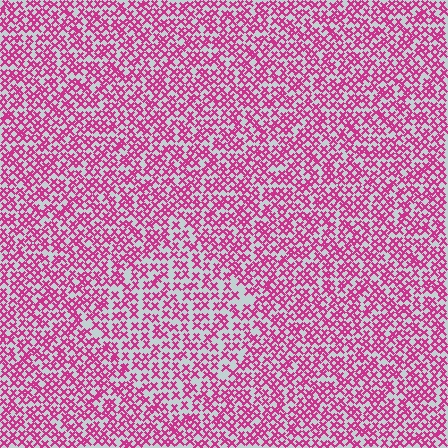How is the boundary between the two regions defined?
The boundary is defined by a change in element density (approximately 1.4x ratio). All elements are the same color, size, and shape.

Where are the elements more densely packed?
The elements are more densely packed outside the diamond boundary.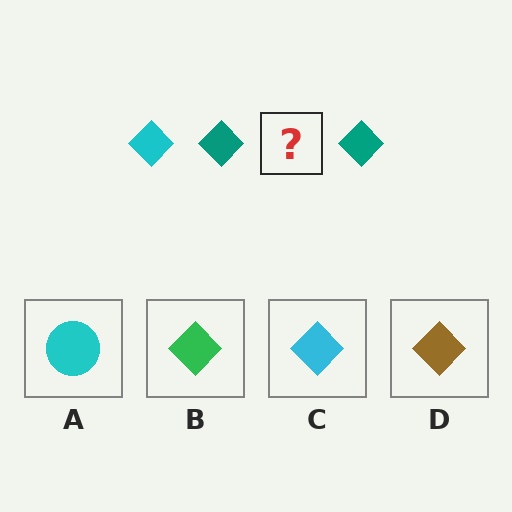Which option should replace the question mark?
Option C.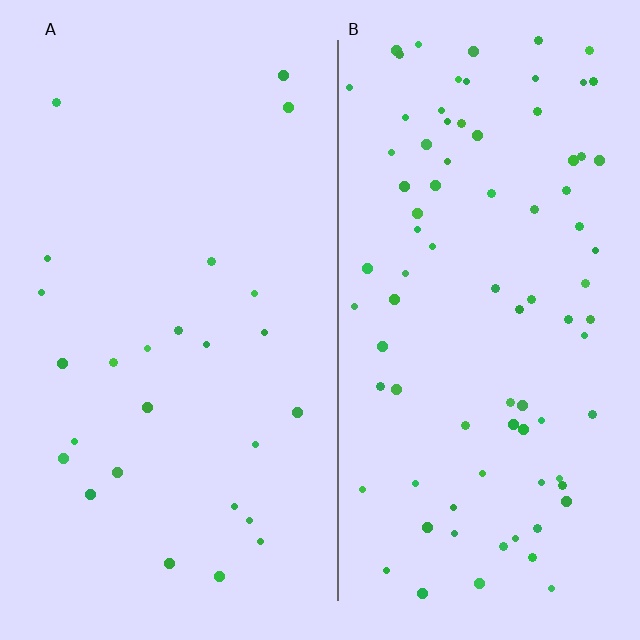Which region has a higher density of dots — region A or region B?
B (the right).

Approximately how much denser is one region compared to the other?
Approximately 3.3× — region B over region A.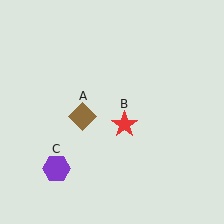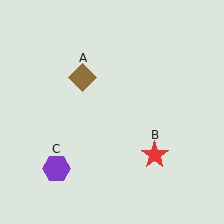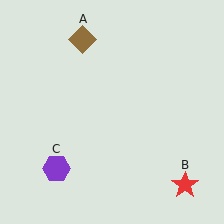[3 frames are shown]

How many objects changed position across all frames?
2 objects changed position: brown diamond (object A), red star (object B).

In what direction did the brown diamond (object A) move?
The brown diamond (object A) moved up.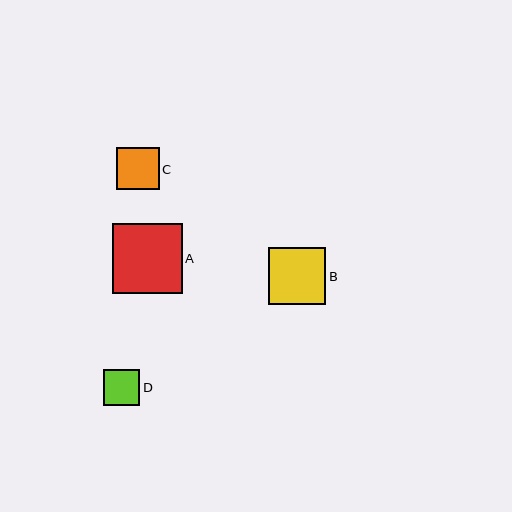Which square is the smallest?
Square D is the smallest with a size of approximately 37 pixels.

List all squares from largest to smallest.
From largest to smallest: A, B, C, D.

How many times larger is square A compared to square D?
Square A is approximately 1.9 times the size of square D.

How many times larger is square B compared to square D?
Square B is approximately 1.6 times the size of square D.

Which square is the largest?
Square A is the largest with a size of approximately 70 pixels.